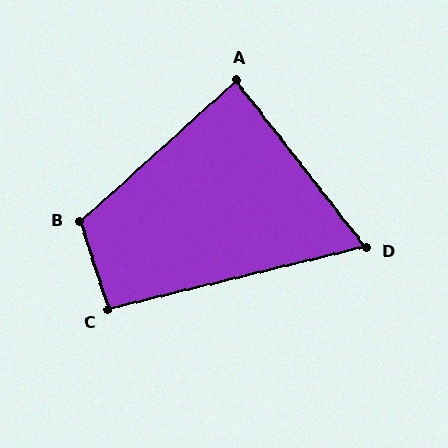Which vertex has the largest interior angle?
B, at approximately 114 degrees.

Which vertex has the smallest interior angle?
D, at approximately 66 degrees.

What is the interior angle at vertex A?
Approximately 86 degrees (approximately right).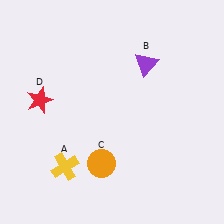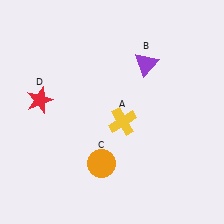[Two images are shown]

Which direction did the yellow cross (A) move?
The yellow cross (A) moved right.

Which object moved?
The yellow cross (A) moved right.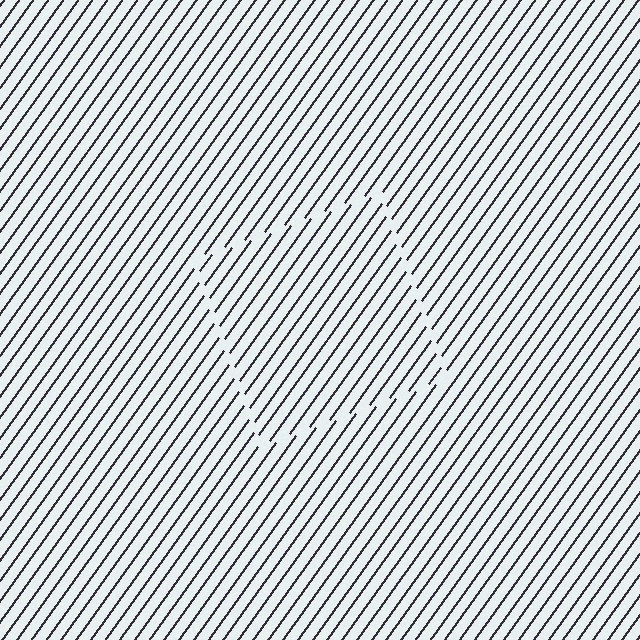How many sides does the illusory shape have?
4 sides — the line-ends trace a square.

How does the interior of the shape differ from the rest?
The interior of the shape contains the same grating, shifted by half a period — the contour is defined by the phase discontinuity where line-ends from the inner and outer gratings abut.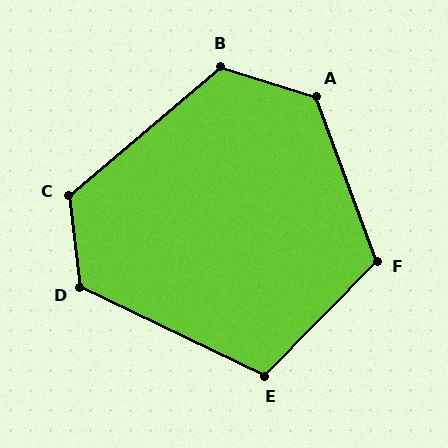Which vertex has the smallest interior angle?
E, at approximately 109 degrees.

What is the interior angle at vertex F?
Approximately 116 degrees (obtuse).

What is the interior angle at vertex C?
Approximately 124 degrees (obtuse).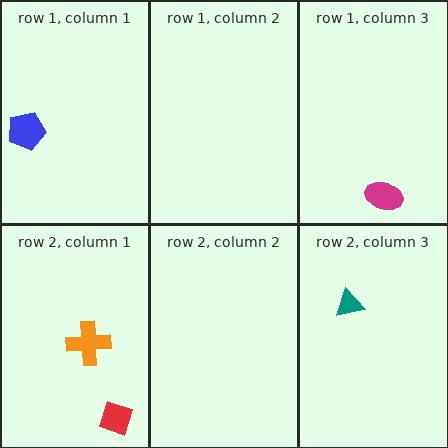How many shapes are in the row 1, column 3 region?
1.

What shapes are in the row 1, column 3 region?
The magenta ellipse.